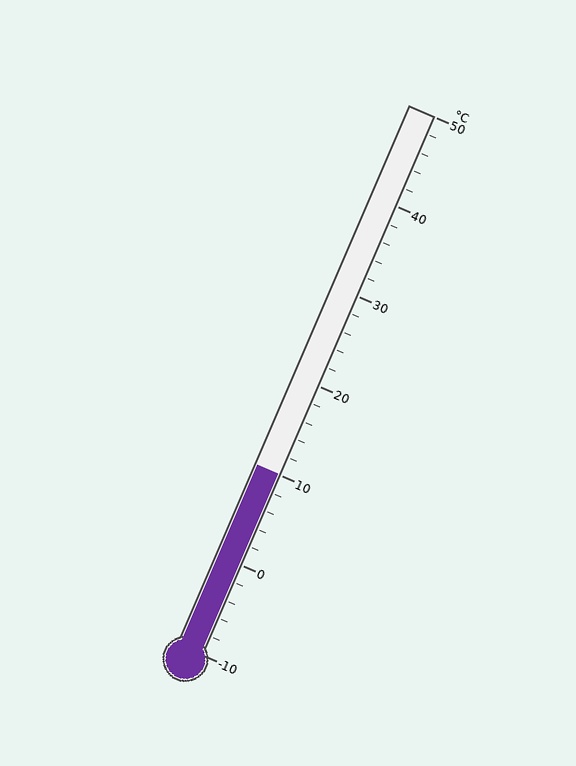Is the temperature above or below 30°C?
The temperature is below 30°C.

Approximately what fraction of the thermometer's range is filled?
The thermometer is filled to approximately 35% of its range.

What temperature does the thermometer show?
The thermometer shows approximately 10°C.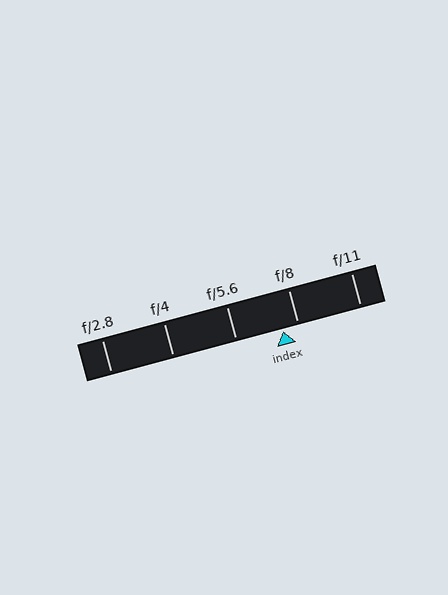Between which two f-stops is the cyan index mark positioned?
The index mark is between f/5.6 and f/8.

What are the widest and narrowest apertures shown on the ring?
The widest aperture shown is f/2.8 and the narrowest is f/11.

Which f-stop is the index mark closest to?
The index mark is closest to f/8.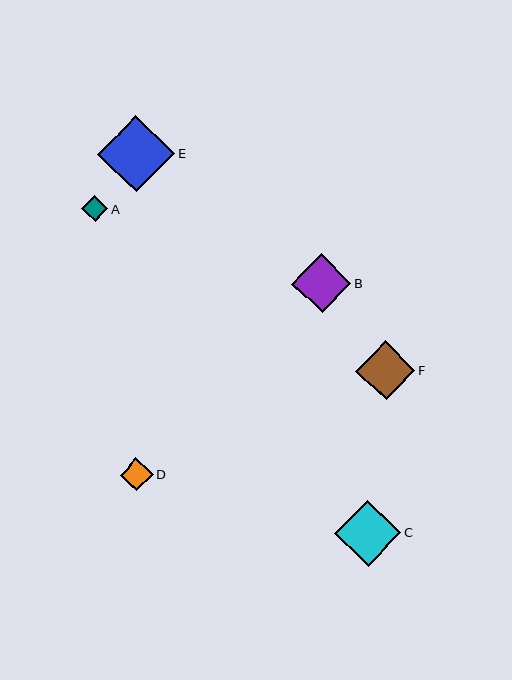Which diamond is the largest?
Diamond E is the largest with a size of approximately 77 pixels.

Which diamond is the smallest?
Diamond A is the smallest with a size of approximately 26 pixels.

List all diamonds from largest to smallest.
From largest to smallest: E, C, F, B, D, A.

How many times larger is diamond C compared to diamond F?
Diamond C is approximately 1.1 times the size of diamond F.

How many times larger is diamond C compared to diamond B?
Diamond C is approximately 1.1 times the size of diamond B.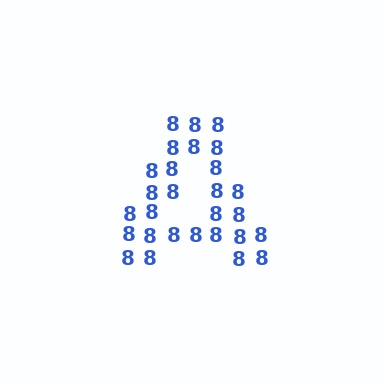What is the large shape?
The large shape is the letter A.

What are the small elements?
The small elements are digit 8's.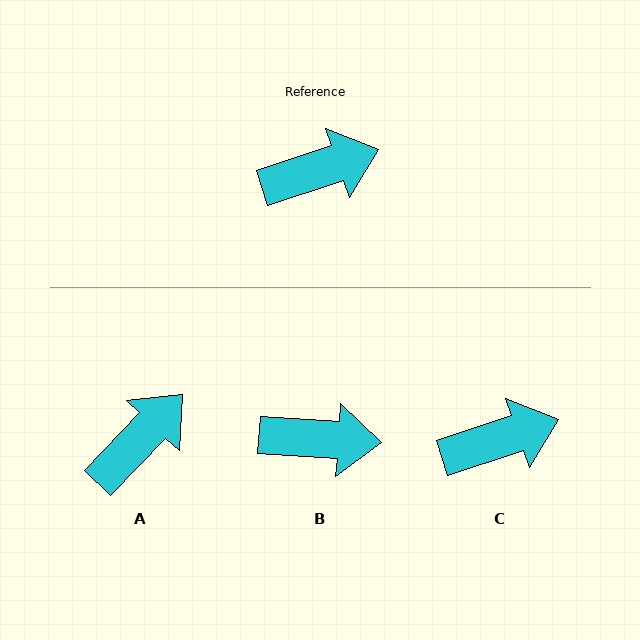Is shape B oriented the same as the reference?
No, it is off by about 22 degrees.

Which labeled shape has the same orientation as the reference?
C.